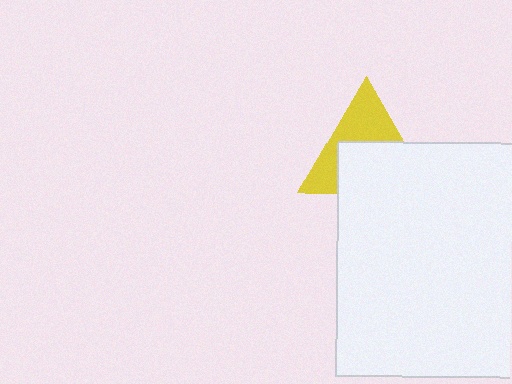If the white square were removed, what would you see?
You would see the complete yellow triangle.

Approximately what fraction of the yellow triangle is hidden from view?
Roughly 53% of the yellow triangle is hidden behind the white square.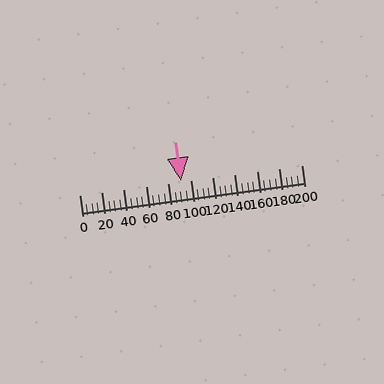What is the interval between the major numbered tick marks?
The major tick marks are spaced 20 units apart.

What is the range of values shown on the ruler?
The ruler shows values from 0 to 200.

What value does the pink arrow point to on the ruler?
The pink arrow points to approximately 91.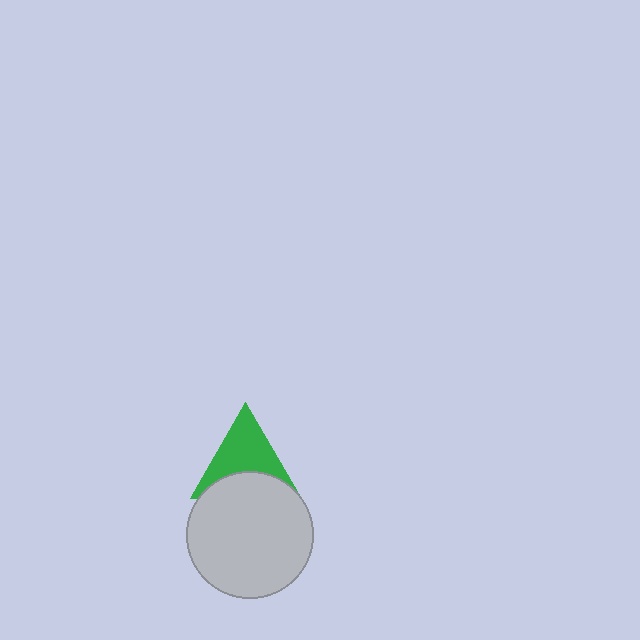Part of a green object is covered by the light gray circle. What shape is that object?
It is a triangle.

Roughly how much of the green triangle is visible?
About half of it is visible (roughly 62%).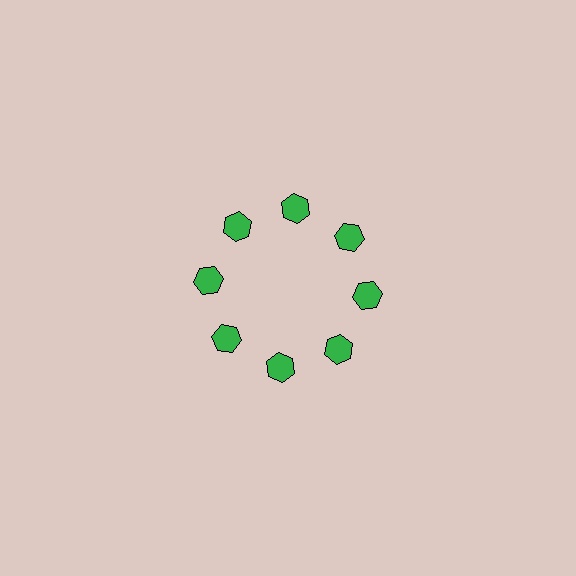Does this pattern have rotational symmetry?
Yes, this pattern has 8-fold rotational symmetry. It looks the same after rotating 45 degrees around the center.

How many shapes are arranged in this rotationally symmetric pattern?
There are 8 shapes, arranged in 8 groups of 1.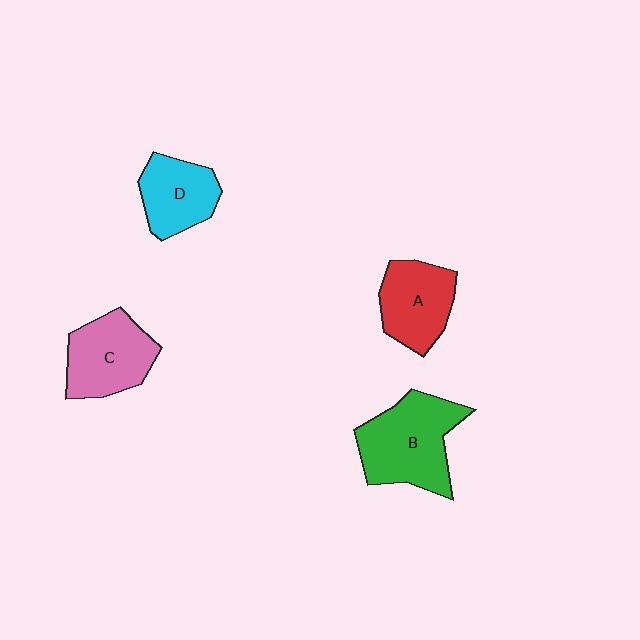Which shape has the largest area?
Shape B (green).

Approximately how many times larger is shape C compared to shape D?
Approximately 1.2 times.